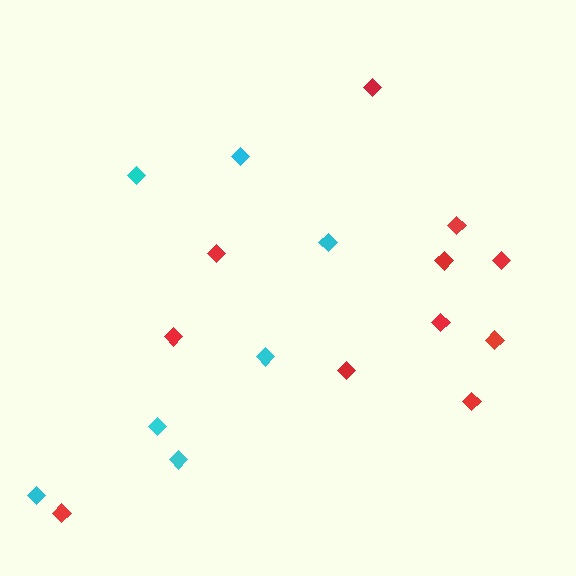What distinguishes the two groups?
There are 2 groups: one group of cyan diamonds (7) and one group of red diamonds (11).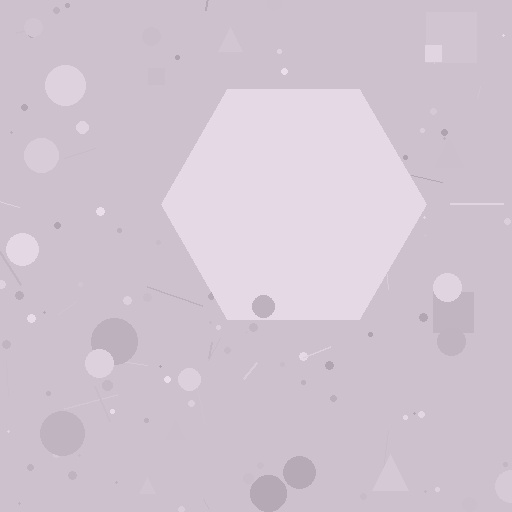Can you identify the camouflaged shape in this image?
The camouflaged shape is a hexagon.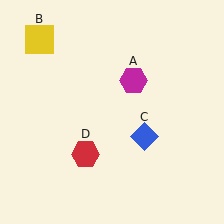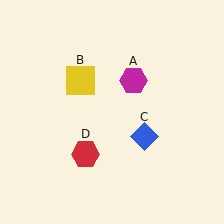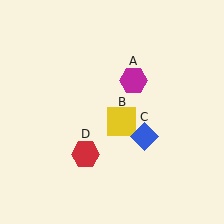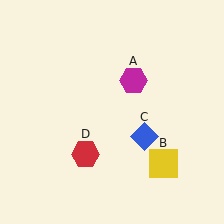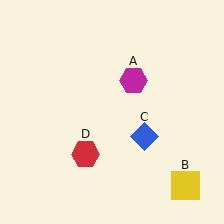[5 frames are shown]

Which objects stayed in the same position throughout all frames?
Magenta hexagon (object A) and blue diamond (object C) and red hexagon (object D) remained stationary.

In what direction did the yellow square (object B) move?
The yellow square (object B) moved down and to the right.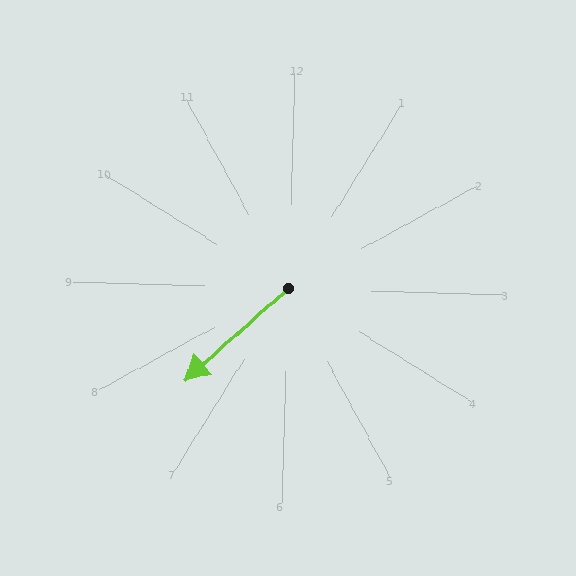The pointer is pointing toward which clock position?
Roughly 8 o'clock.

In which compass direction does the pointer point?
Southwest.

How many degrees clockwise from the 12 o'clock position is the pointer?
Approximately 226 degrees.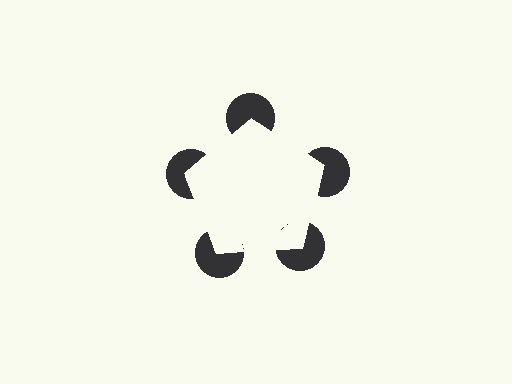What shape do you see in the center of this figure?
An illusory pentagon — its edges are inferred from the aligned wedge cuts in the pac-man discs, not physically drawn.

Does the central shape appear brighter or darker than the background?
It typically appears slightly brighter than the background, even though no actual brightness change is drawn.